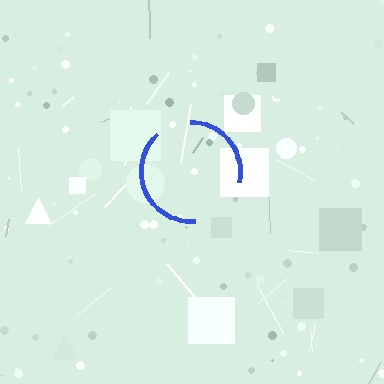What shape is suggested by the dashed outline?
The dashed outline suggests a circle.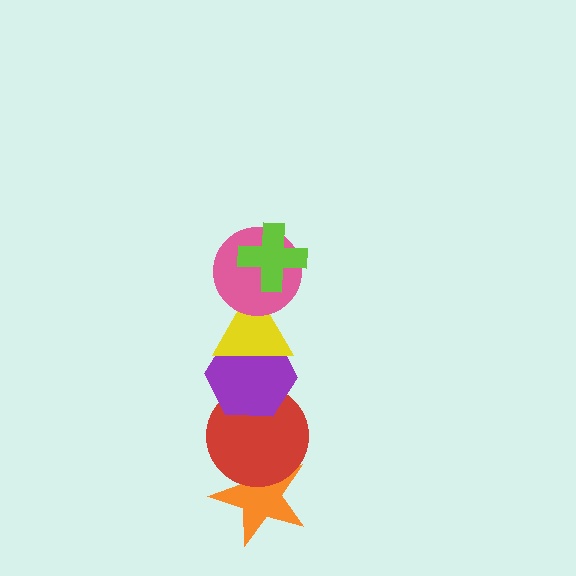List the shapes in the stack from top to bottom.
From top to bottom: the lime cross, the pink circle, the yellow triangle, the purple hexagon, the red circle, the orange star.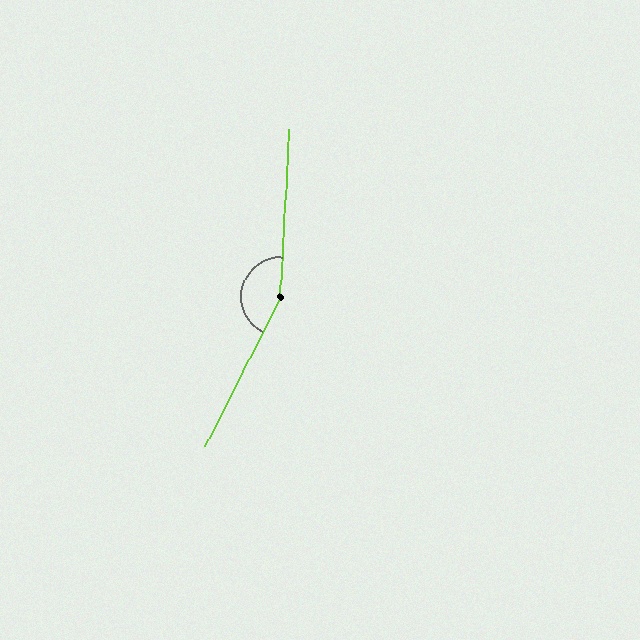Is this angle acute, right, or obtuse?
It is obtuse.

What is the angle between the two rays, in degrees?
Approximately 156 degrees.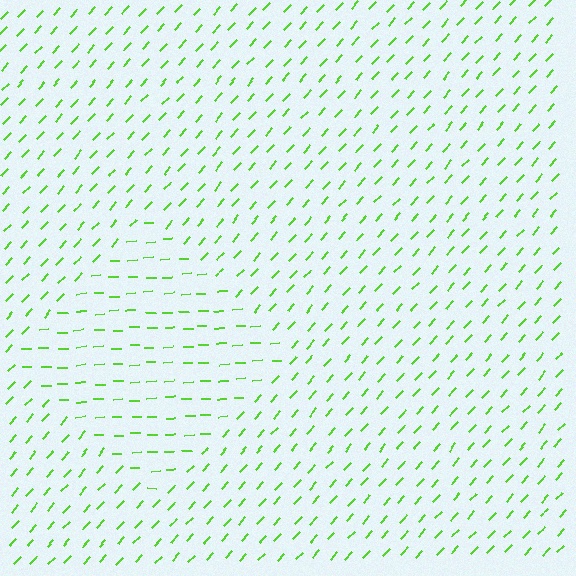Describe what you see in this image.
The image is filled with small lime line segments. A diamond region in the image has lines oriented differently from the surrounding lines, creating a visible texture boundary.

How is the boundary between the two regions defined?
The boundary is defined purely by a change in line orientation (approximately 45 degrees difference). All lines are the same color and thickness.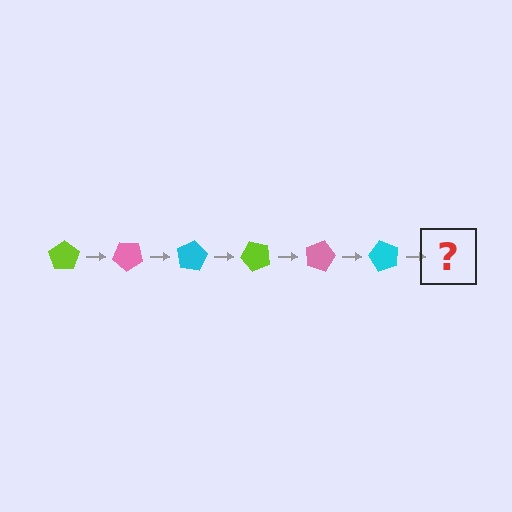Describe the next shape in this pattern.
It should be a lime pentagon, rotated 240 degrees from the start.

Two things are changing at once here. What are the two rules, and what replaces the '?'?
The two rules are that it rotates 40 degrees each step and the color cycles through lime, pink, and cyan. The '?' should be a lime pentagon, rotated 240 degrees from the start.